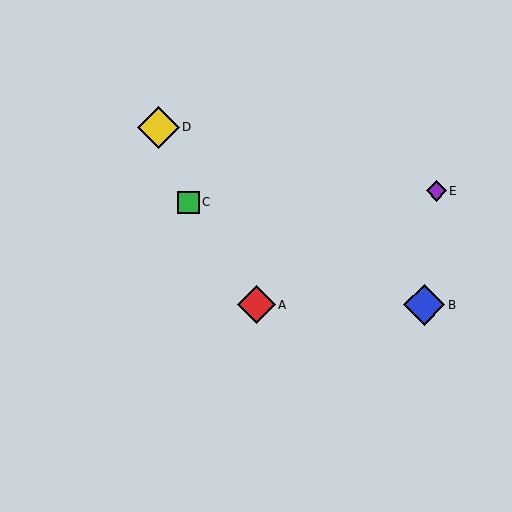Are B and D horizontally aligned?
No, B is at y≈305 and D is at y≈127.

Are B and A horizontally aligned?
Yes, both are at y≈305.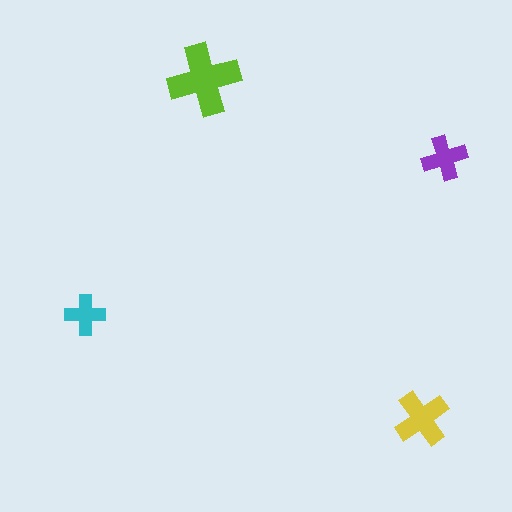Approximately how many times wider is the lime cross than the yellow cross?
About 1.5 times wider.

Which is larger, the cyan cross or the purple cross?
The purple one.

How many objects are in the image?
There are 4 objects in the image.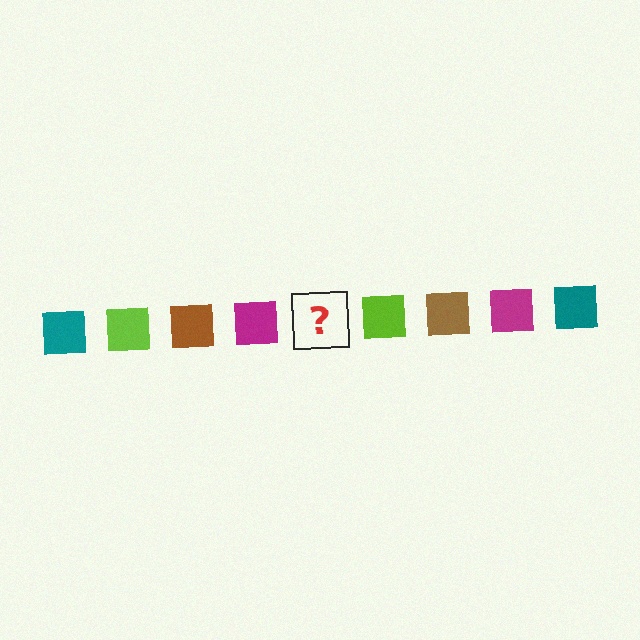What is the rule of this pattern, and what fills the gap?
The rule is that the pattern cycles through teal, lime, brown, magenta squares. The gap should be filled with a teal square.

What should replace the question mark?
The question mark should be replaced with a teal square.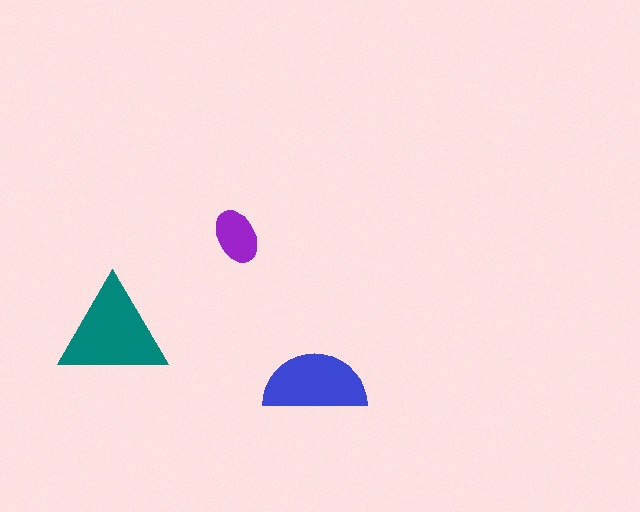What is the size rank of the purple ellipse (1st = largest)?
3rd.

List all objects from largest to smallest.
The teal triangle, the blue semicircle, the purple ellipse.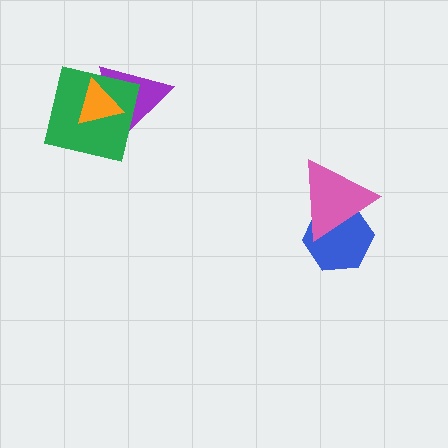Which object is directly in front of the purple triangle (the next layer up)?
The green square is directly in front of the purple triangle.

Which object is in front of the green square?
The orange triangle is in front of the green square.